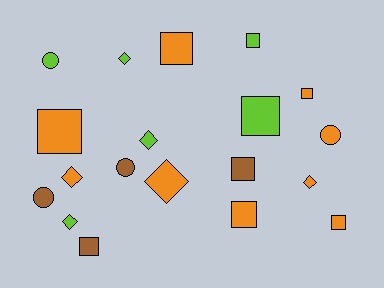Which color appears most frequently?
Orange, with 9 objects.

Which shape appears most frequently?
Square, with 9 objects.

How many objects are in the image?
There are 19 objects.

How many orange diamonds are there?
There are 3 orange diamonds.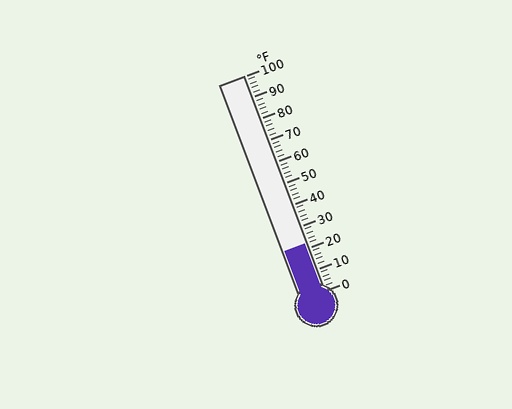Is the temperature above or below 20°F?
The temperature is above 20°F.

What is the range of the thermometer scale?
The thermometer scale ranges from 0°F to 100°F.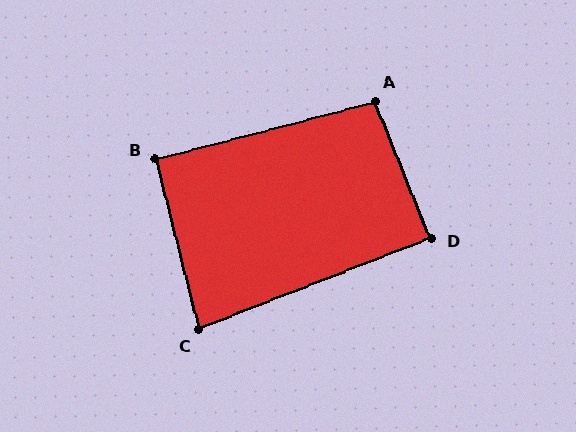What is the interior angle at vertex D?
Approximately 90 degrees (approximately right).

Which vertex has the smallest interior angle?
C, at approximately 83 degrees.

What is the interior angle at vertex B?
Approximately 90 degrees (approximately right).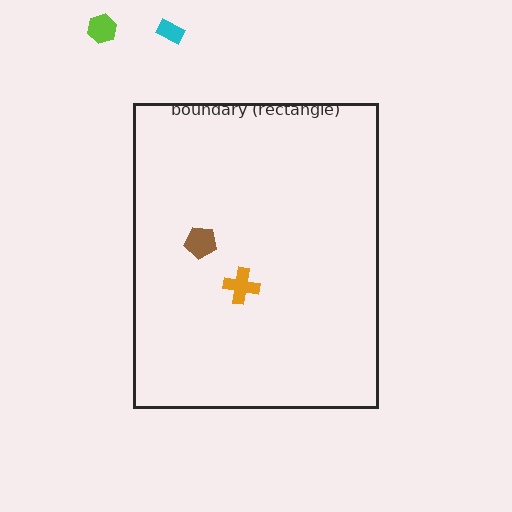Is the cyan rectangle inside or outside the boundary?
Outside.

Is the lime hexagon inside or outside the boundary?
Outside.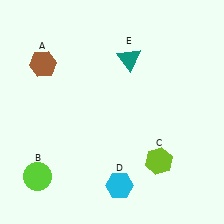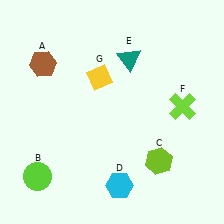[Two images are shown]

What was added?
A lime cross (F), a yellow diamond (G) were added in Image 2.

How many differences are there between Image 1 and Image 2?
There are 2 differences between the two images.